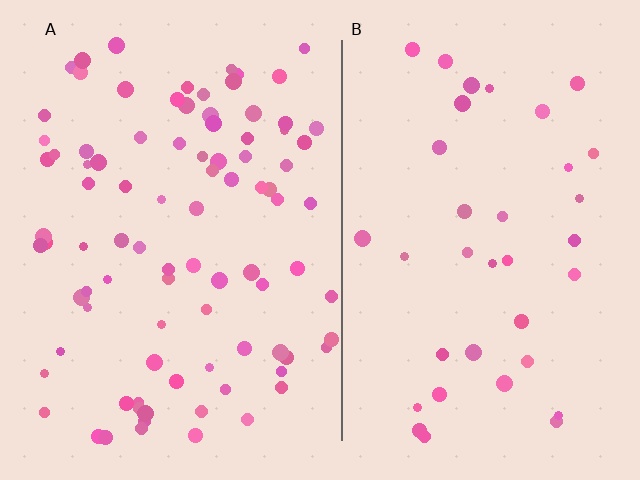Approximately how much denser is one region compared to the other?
Approximately 2.5× — region A over region B.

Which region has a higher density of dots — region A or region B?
A (the left).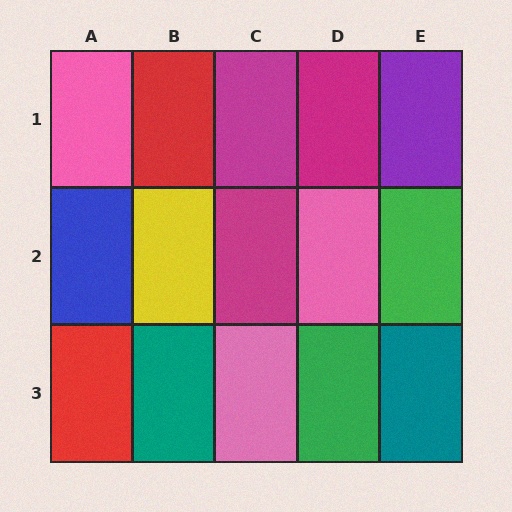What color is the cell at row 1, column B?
Red.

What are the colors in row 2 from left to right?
Blue, yellow, magenta, pink, green.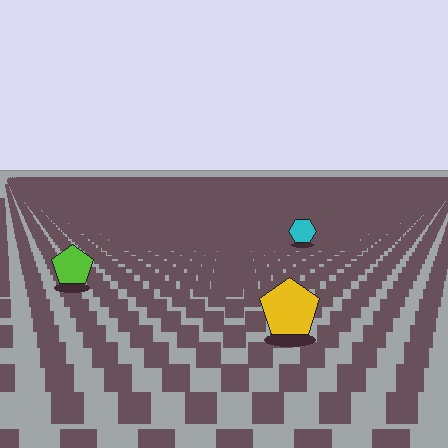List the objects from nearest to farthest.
From nearest to farthest: the yellow pentagon, the lime pentagon, the cyan hexagon.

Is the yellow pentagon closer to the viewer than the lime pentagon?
Yes. The yellow pentagon is closer — you can tell from the texture gradient: the ground texture is coarser near it.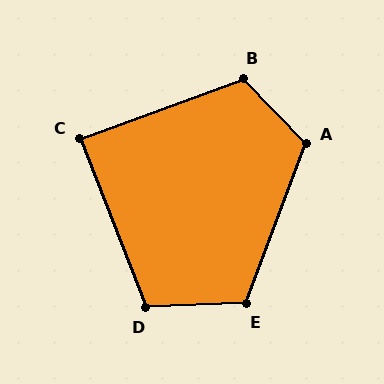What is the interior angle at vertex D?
Approximately 109 degrees (obtuse).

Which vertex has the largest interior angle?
A, at approximately 115 degrees.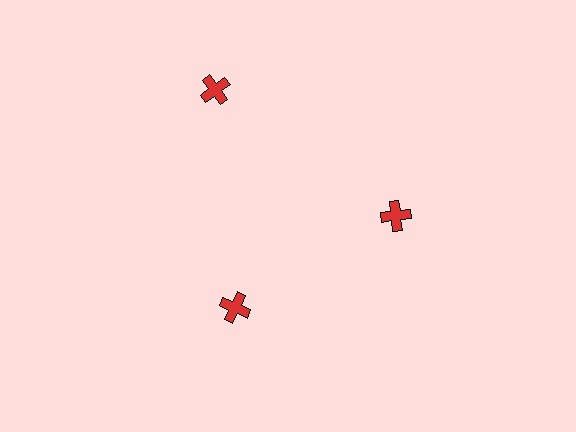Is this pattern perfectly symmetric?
No. The 3 red crosses are arranged in a ring, but one element near the 11 o'clock position is pushed outward from the center, breaking the 3-fold rotational symmetry.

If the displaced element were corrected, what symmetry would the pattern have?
It would have 3-fold rotational symmetry — the pattern would map onto itself every 120 degrees.